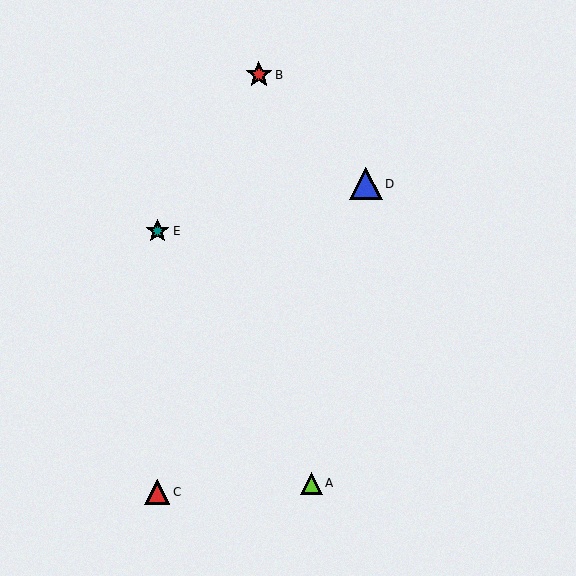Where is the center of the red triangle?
The center of the red triangle is at (157, 492).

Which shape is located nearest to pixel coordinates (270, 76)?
The red star (labeled B) at (259, 75) is nearest to that location.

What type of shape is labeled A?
Shape A is a lime triangle.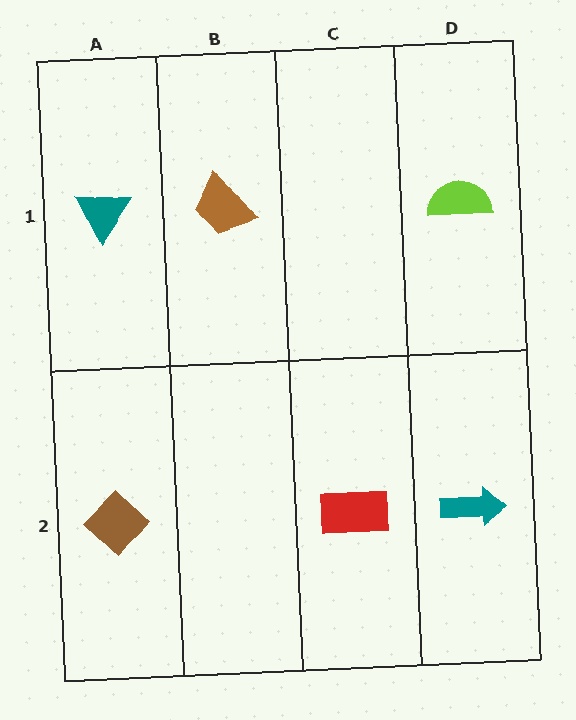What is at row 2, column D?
A teal arrow.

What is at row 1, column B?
A brown trapezoid.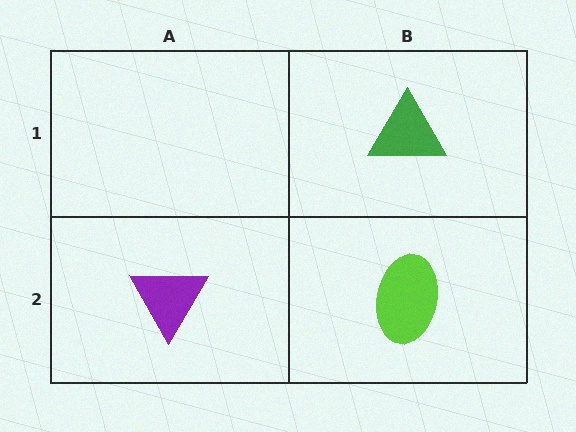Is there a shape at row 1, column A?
No, that cell is empty.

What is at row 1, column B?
A green triangle.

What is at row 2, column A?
A purple triangle.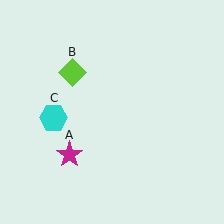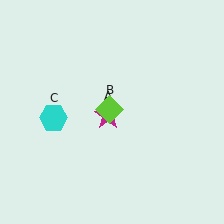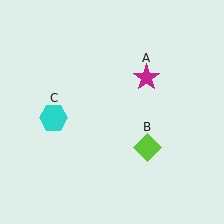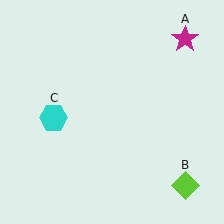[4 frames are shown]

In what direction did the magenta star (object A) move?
The magenta star (object A) moved up and to the right.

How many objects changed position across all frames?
2 objects changed position: magenta star (object A), lime diamond (object B).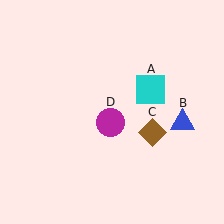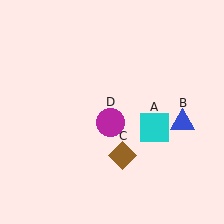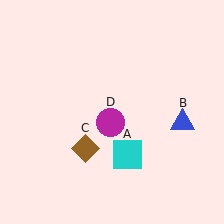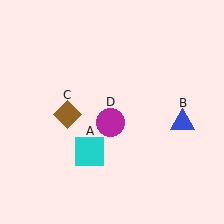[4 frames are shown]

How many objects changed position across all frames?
2 objects changed position: cyan square (object A), brown diamond (object C).